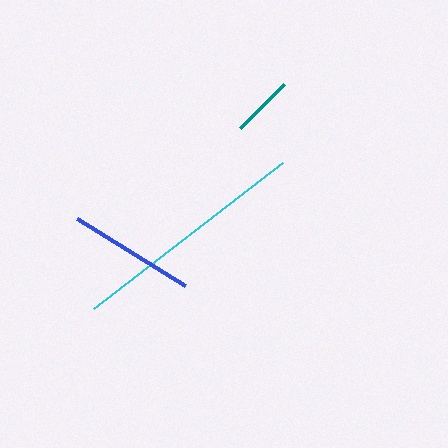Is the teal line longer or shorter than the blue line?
The blue line is longer than the teal line.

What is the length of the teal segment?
The teal segment is approximately 62 pixels long.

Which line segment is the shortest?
The teal line is the shortest at approximately 62 pixels.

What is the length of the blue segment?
The blue segment is approximately 127 pixels long.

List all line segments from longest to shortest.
From longest to shortest: cyan, blue, teal.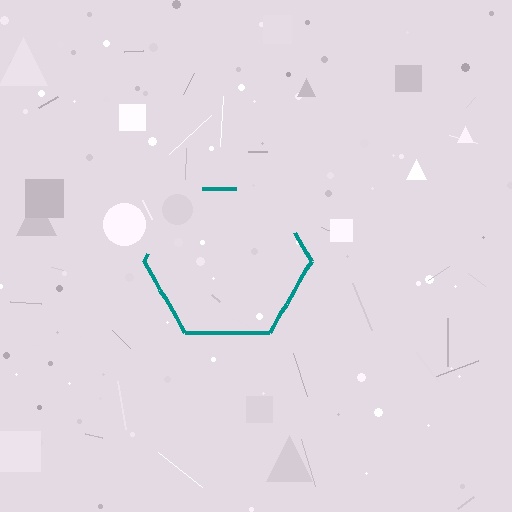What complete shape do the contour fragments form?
The contour fragments form a hexagon.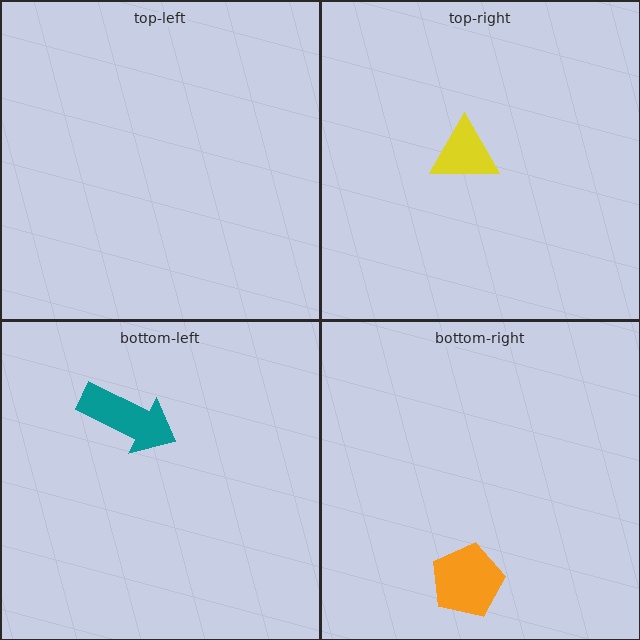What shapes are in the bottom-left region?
The teal arrow.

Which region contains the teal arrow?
The bottom-left region.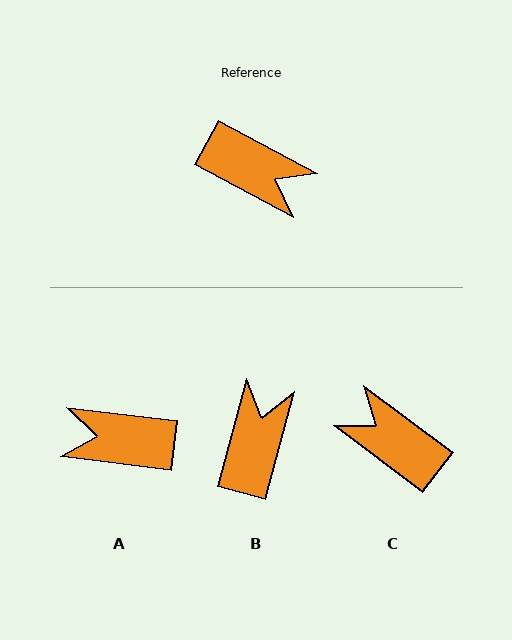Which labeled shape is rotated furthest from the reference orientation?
C, about 171 degrees away.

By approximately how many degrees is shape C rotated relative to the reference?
Approximately 171 degrees counter-clockwise.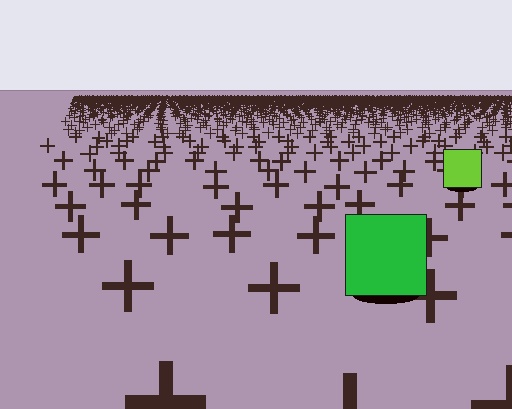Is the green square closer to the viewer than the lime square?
Yes. The green square is closer — you can tell from the texture gradient: the ground texture is coarser near it.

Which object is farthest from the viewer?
The lime square is farthest from the viewer. It appears smaller and the ground texture around it is denser.